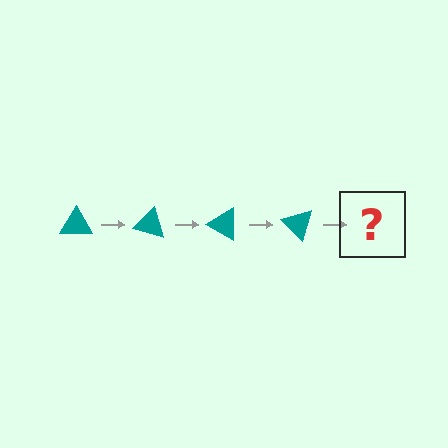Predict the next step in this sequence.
The next step is a teal triangle rotated 60 degrees.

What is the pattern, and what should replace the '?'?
The pattern is that the triangle rotates 15 degrees each step. The '?' should be a teal triangle rotated 60 degrees.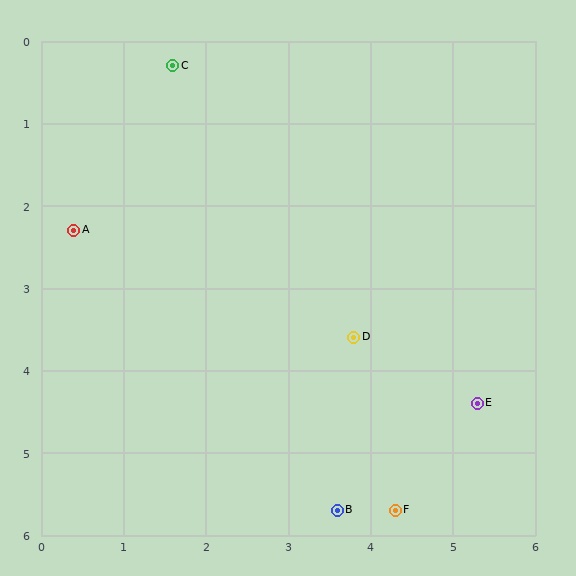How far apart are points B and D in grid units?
Points B and D are about 2.1 grid units apart.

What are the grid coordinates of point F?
Point F is at approximately (4.3, 5.7).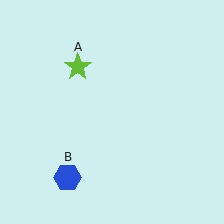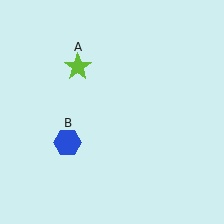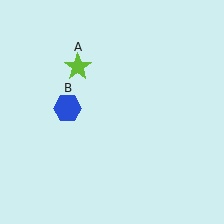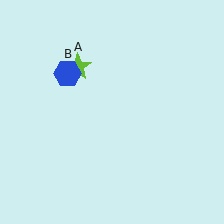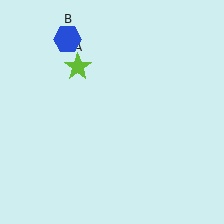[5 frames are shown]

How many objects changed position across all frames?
1 object changed position: blue hexagon (object B).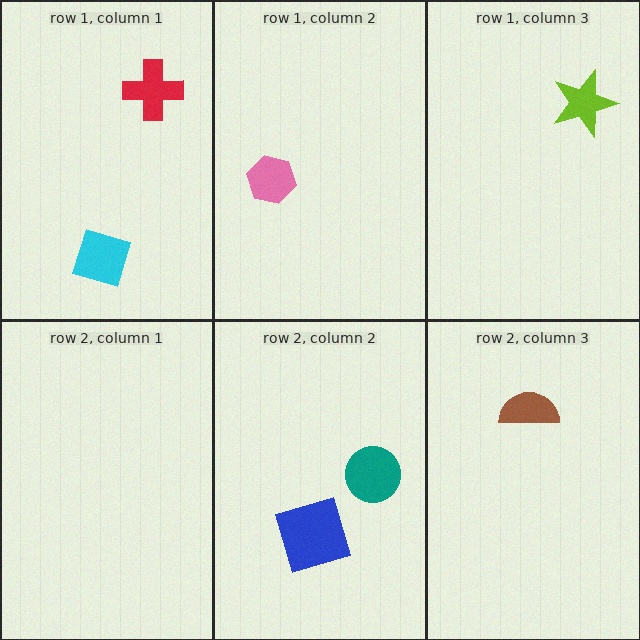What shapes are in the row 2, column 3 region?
The brown semicircle.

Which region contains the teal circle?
The row 2, column 2 region.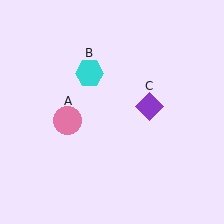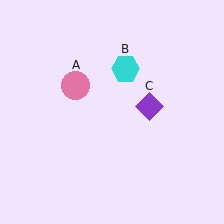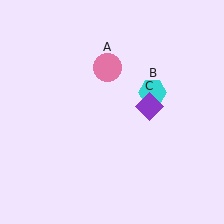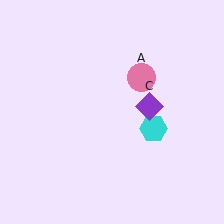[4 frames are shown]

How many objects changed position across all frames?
2 objects changed position: pink circle (object A), cyan hexagon (object B).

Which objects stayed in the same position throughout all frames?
Purple diamond (object C) remained stationary.